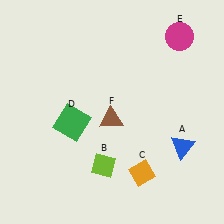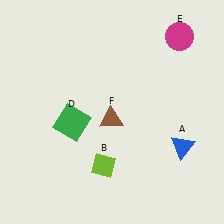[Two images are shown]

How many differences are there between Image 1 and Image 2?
There is 1 difference between the two images.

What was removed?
The orange diamond (C) was removed in Image 2.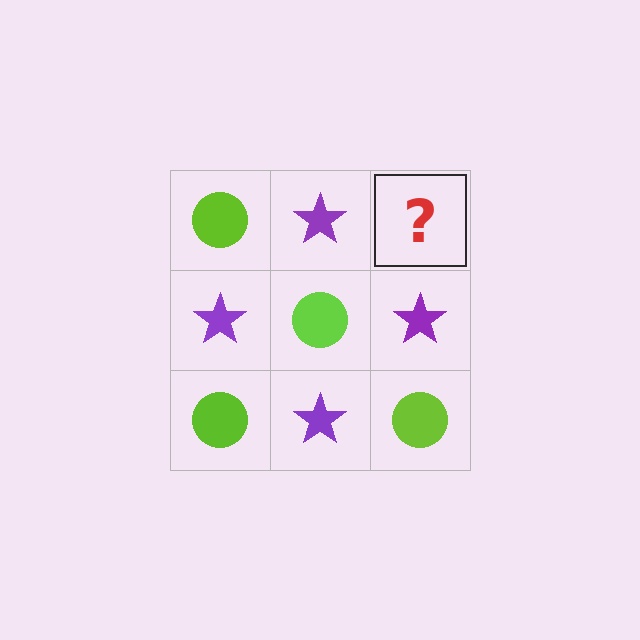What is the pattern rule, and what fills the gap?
The rule is that it alternates lime circle and purple star in a checkerboard pattern. The gap should be filled with a lime circle.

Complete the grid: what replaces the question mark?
The question mark should be replaced with a lime circle.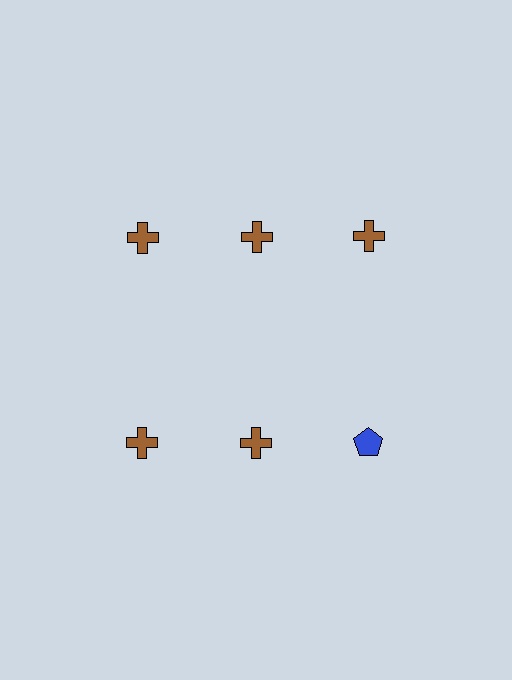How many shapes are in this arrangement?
There are 6 shapes arranged in a grid pattern.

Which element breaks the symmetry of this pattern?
The blue pentagon in the second row, center column breaks the symmetry. All other shapes are brown crosses.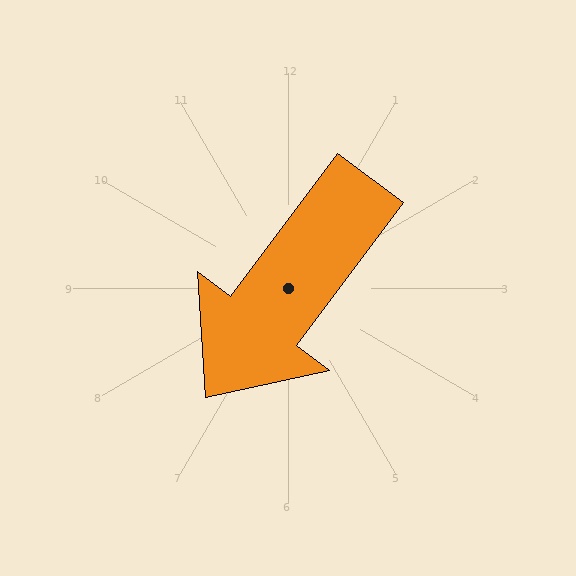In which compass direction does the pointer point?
Southwest.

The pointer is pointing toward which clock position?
Roughly 7 o'clock.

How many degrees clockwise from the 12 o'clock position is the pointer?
Approximately 217 degrees.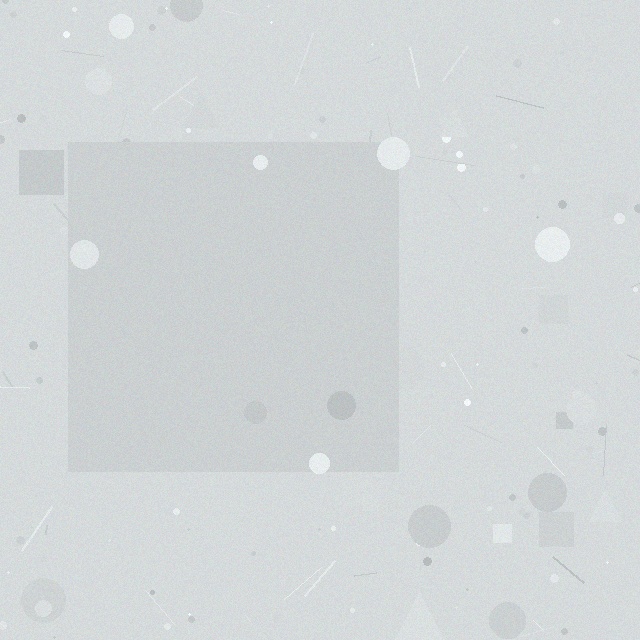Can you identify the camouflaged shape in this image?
The camouflaged shape is a square.